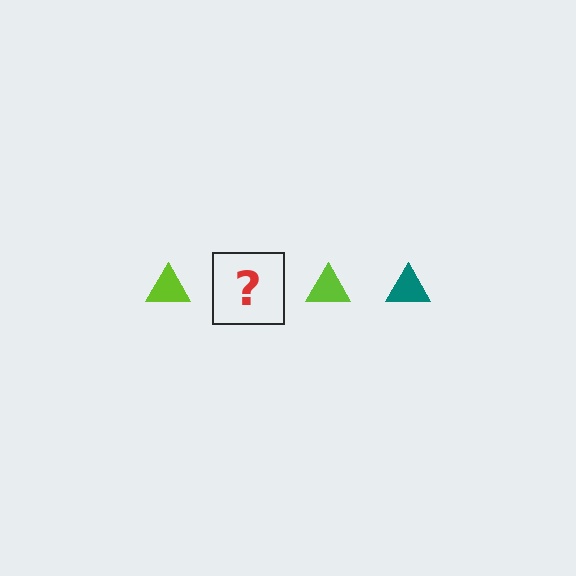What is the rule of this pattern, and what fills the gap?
The rule is that the pattern cycles through lime, teal triangles. The gap should be filled with a teal triangle.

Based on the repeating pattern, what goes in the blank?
The blank should be a teal triangle.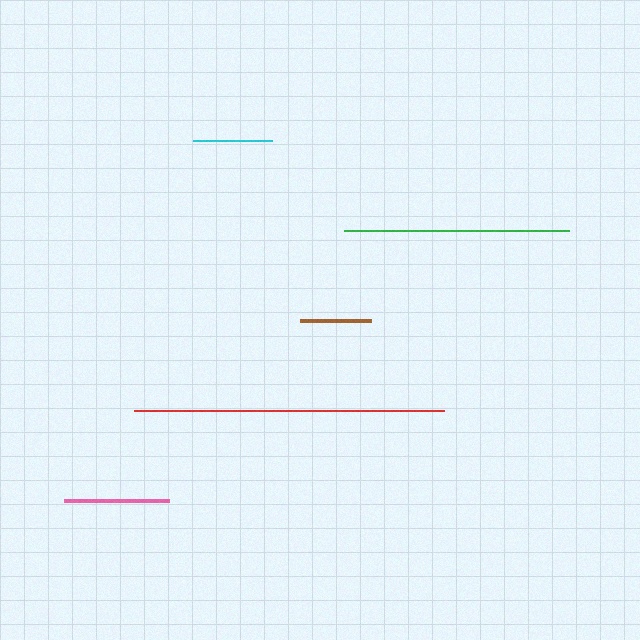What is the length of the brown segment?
The brown segment is approximately 71 pixels long.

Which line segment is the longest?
The red line is the longest at approximately 310 pixels.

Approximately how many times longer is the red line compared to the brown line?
The red line is approximately 4.4 times the length of the brown line.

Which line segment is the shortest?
The brown line is the shortest at approximately 71 pixels.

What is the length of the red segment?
The red segment is approximately 310 pixels long.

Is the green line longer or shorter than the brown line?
The green line is longer than the brown line.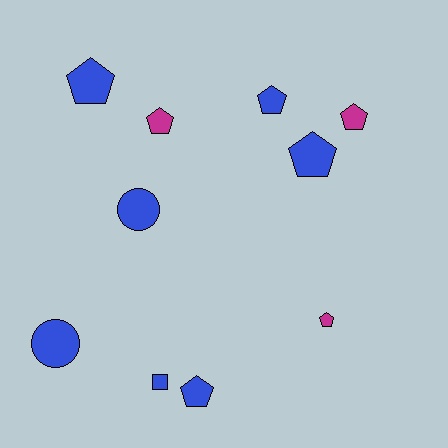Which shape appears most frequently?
Pentagon, with 7 objects.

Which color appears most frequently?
Blue, with 7 objects.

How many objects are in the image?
There are 10 objects.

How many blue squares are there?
There is 1 blue square.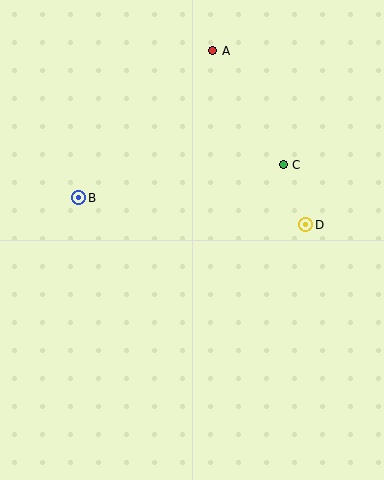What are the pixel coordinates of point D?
Point D is at (306, 225).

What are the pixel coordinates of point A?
Point A is at (213, 51).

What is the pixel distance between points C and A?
The distance between C and A is 134 pixels.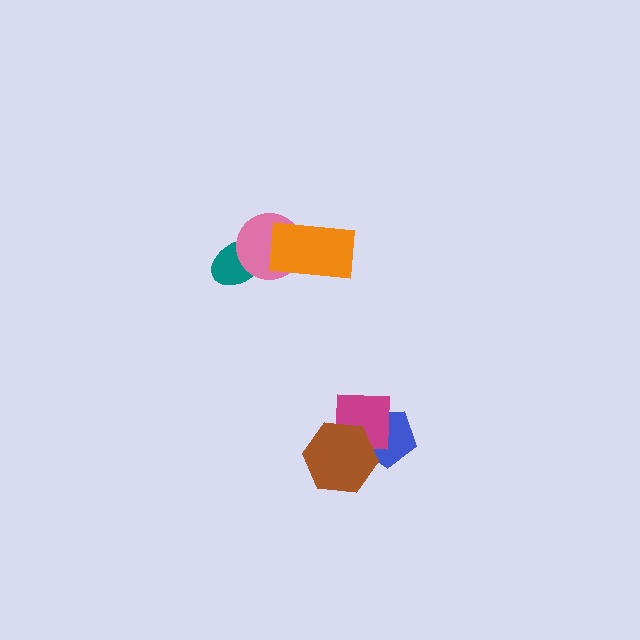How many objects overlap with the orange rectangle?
1 object overlaps with the orange rectangle.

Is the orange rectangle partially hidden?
No, no other shape covers it.